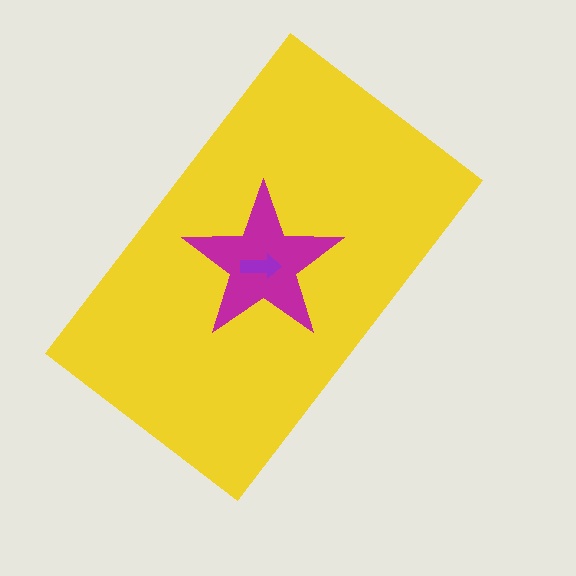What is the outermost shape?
The yellow rectangle.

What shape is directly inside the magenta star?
The purple arrow.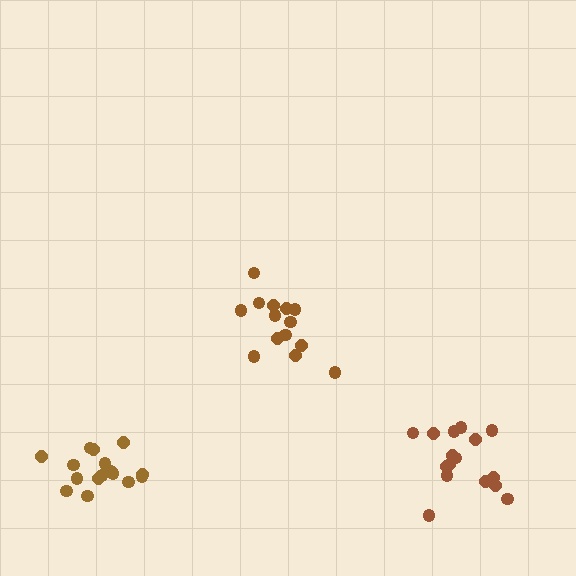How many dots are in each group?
Group 1: 16 dots, Group 2: 16 dots, Group 3: 14 dots (46 total).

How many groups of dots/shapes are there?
There are 3 groups.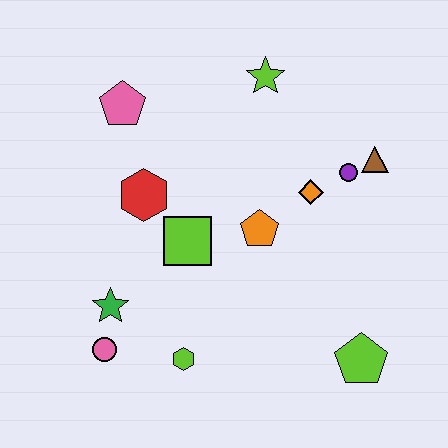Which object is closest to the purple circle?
The brown triangle is closest to the purple circle.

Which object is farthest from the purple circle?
The pink circle is farthest from the purple circle.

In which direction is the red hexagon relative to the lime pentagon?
The red hexagon is to the left of the lime pentagon.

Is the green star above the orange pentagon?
No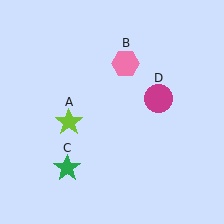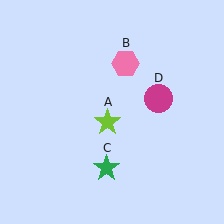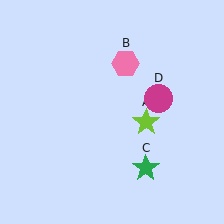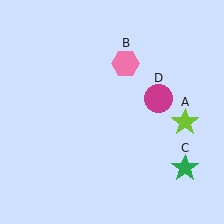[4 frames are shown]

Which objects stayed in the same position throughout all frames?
Pink hexagon (object B) and magenta circle (object D) remained stationary.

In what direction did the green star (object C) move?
The green star (object C) moved right.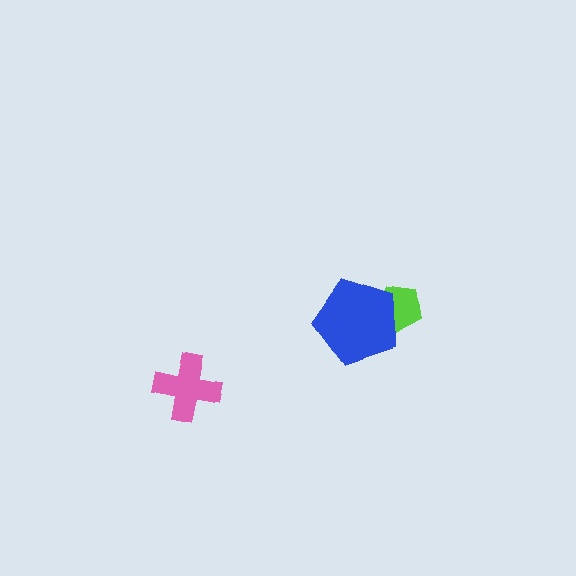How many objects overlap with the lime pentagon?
1 object overlaps with the lime pentagon.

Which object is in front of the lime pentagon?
The blue pentagon is in front of the lime pentagon.